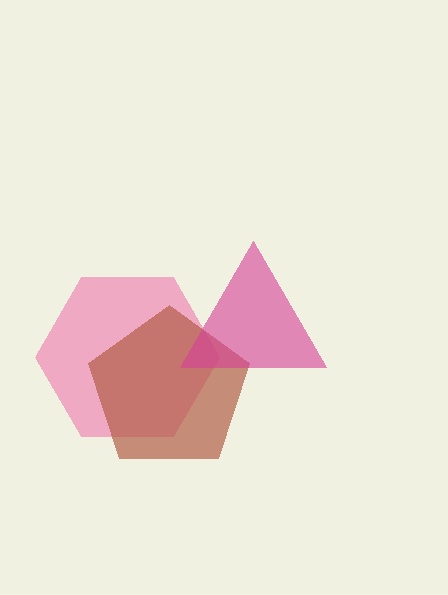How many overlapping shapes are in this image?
There are 3 overlapping shapes in the image.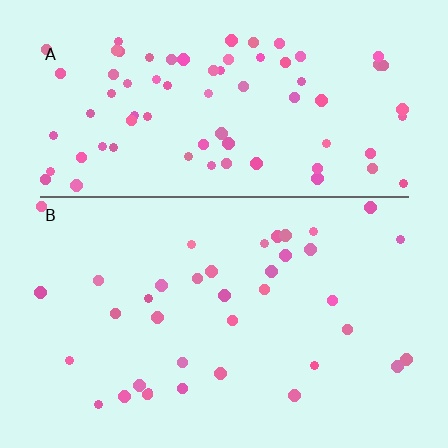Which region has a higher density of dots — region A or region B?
A (the top).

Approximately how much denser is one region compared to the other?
Approximately 2.1× — region A over region B.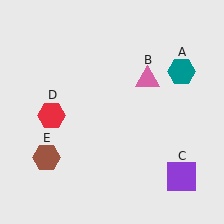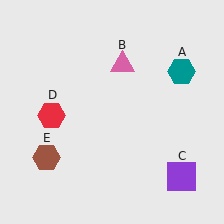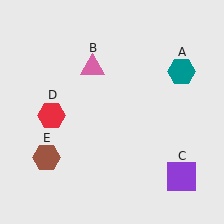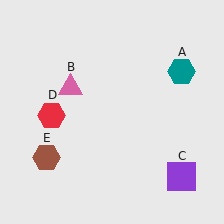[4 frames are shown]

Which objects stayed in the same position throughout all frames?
Teal hexagon (object A) and purple square (object C) and red hexagon (object D) and brown hexagon (object E) remained stationary.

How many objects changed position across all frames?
1 object changed position: pink triangle (object B).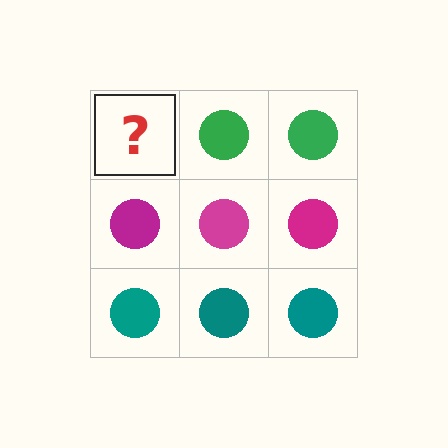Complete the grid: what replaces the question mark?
The question mark should be replaced with a green circle.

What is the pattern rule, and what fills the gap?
The rule is that each row has a consistent color. The gap should be filled with a green circle.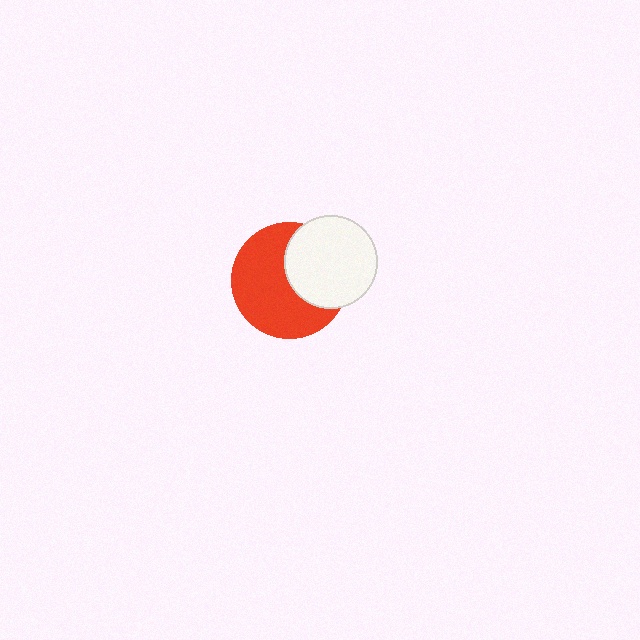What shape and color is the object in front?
The object in front is a white circle.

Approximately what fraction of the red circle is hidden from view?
Roughly 38% of the red circle is hidden behind the white circle.